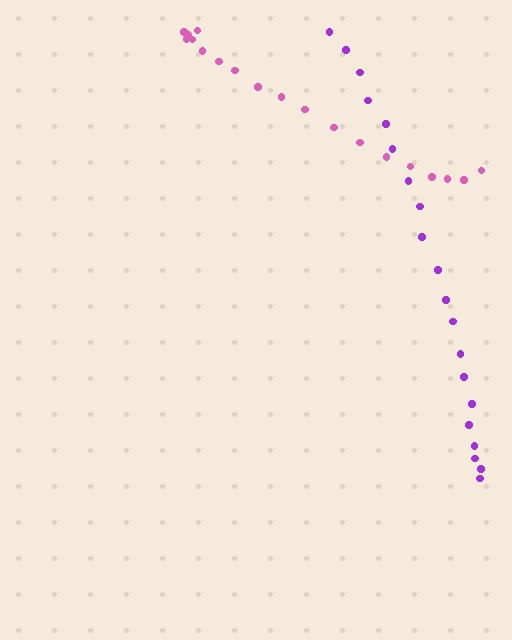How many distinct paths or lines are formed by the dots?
There are 2 distinct paths.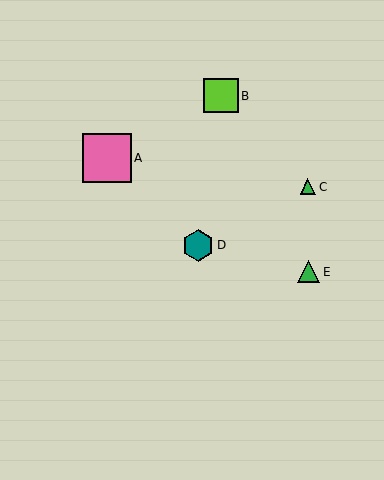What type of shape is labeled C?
Shape C is a green triangle.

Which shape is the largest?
The pink square (labeled A) is the largest.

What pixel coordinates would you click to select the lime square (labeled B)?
Click at (221, 96) to select the lime square B.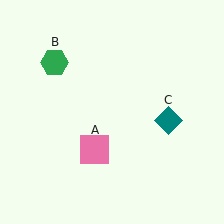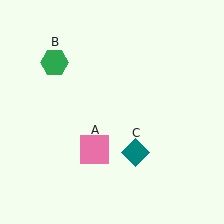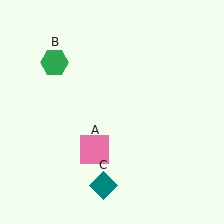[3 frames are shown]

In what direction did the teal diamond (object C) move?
The teal diamond (object C) moved down and to the left.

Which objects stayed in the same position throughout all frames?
Pink square (object A) and green hexagon (object B) remained stationary.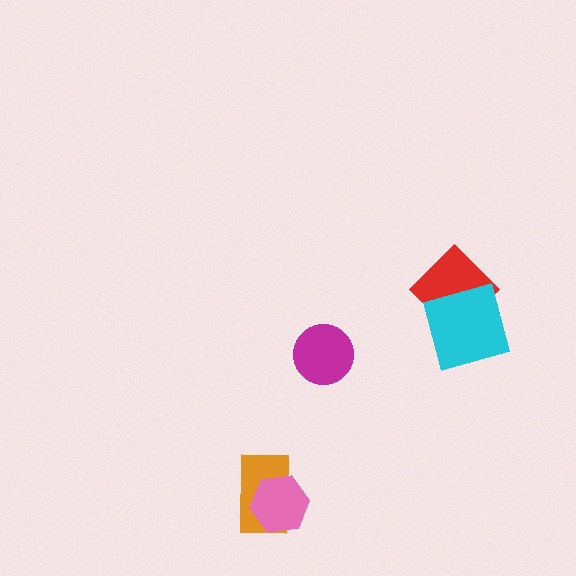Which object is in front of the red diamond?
The cyan square is in front of the red diamond.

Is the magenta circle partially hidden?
No, no other shape covers it.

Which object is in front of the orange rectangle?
The pink hexagon is in front of the orange rectangle.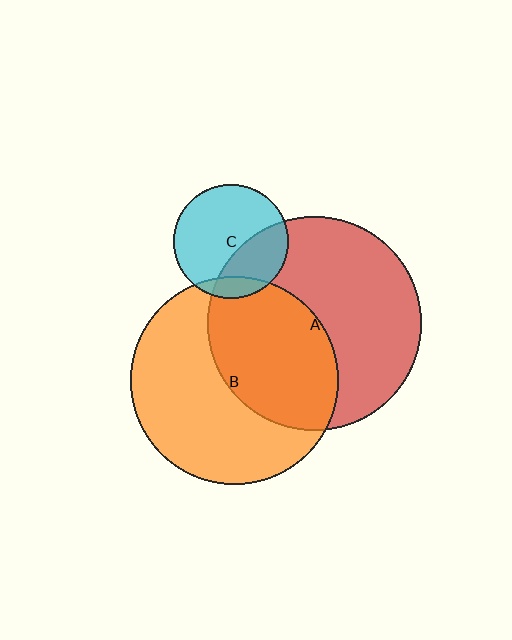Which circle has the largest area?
Circle A (red).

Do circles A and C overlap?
Yes.